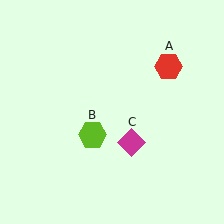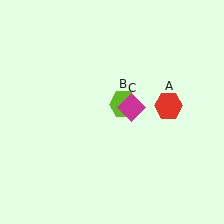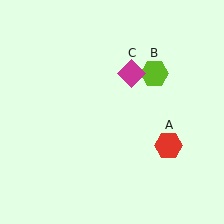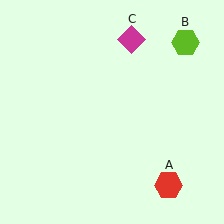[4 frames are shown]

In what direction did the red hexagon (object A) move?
The red hexagon (object A) moved down.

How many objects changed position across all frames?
3 objects changed position: red hexagon (object A), lime hexagon (object B), magenta diamond (object C).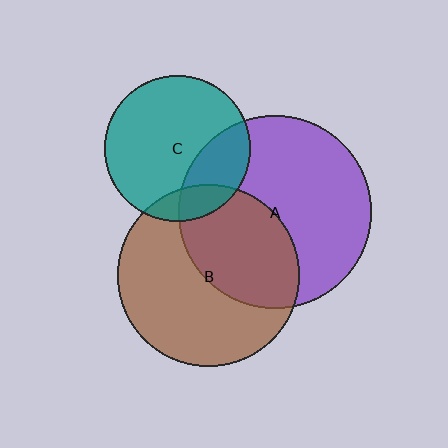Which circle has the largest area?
Circle A (purple).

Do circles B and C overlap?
Yes.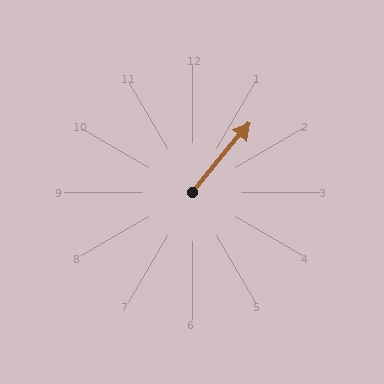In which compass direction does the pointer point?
Northeast.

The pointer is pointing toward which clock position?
Roughly 1 o'clock.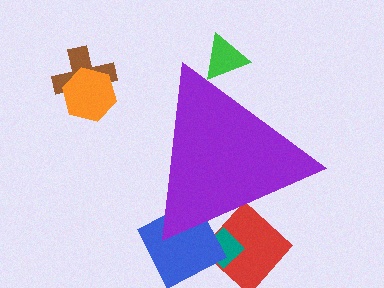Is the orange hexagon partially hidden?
No, the orange hexagon is fully visible.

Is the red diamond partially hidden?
Yes, the red diamond is partially hidden behind the purple triangle.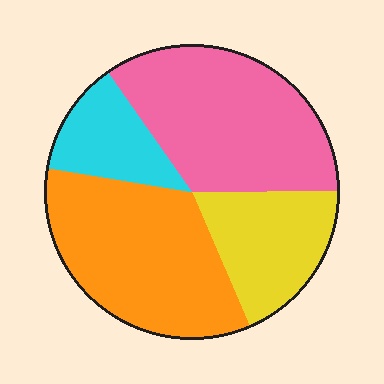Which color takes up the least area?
Cyan, at roughly 15%.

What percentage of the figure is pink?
Pink takes up about one third (1/3) of the figure.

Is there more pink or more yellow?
Pink.